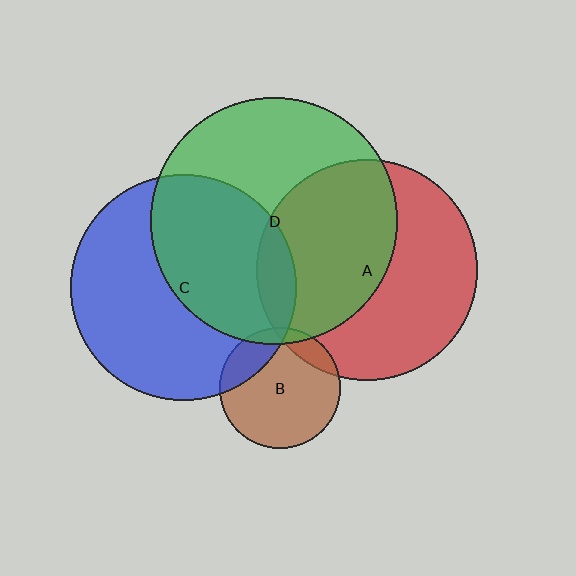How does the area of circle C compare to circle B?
Approximately 3.5 times.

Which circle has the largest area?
Circle D (green).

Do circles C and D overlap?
Yes.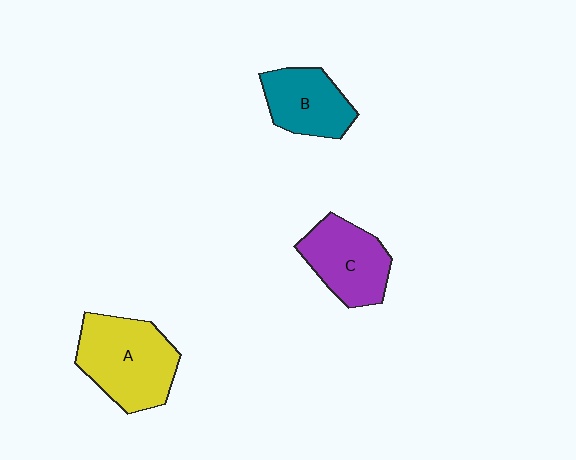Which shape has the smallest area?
Shape B (teal).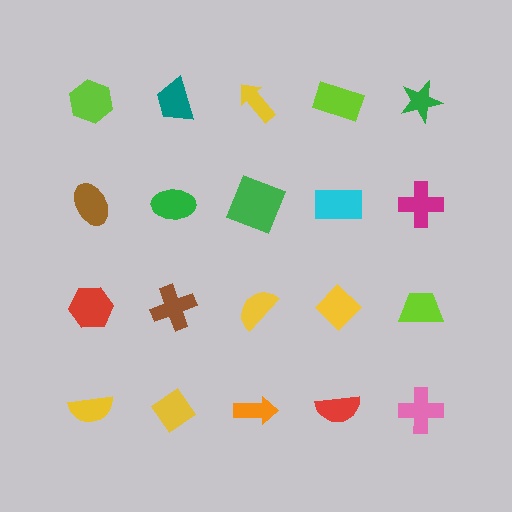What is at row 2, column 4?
A cyan rectangle.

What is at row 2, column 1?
A brown ellipse.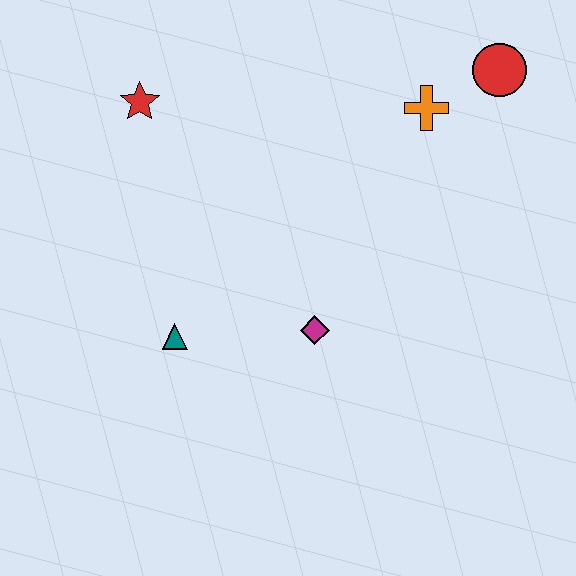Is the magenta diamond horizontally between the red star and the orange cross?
Yes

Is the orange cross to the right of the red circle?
No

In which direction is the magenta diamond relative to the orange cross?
The magenta diamond is below the orange cross.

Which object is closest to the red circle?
The orange cross is closest to the red circle.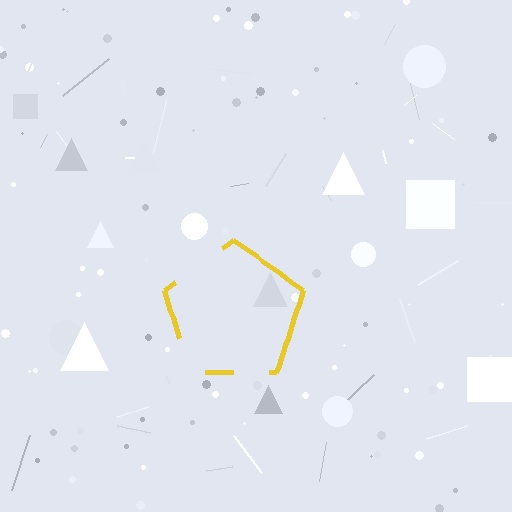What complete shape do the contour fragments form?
The contour fragments form a pentagon.